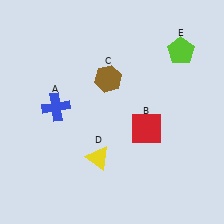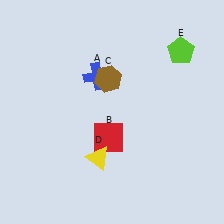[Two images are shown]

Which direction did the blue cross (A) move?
The blue cross (A) moved right.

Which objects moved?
The objects that moved are: the blue cross (A), the red square (B).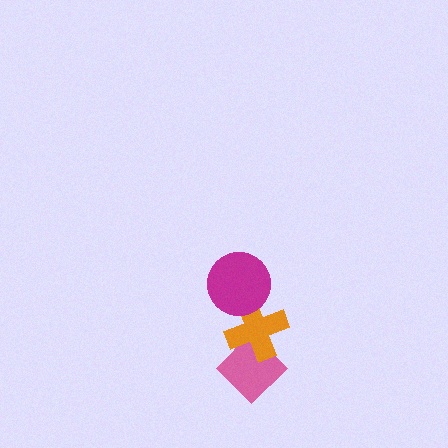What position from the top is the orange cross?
The orange cross is 2nd from the top.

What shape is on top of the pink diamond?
The orange cross is on top of the pink diamond.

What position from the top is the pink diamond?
The pink diamond is 3rd from the top.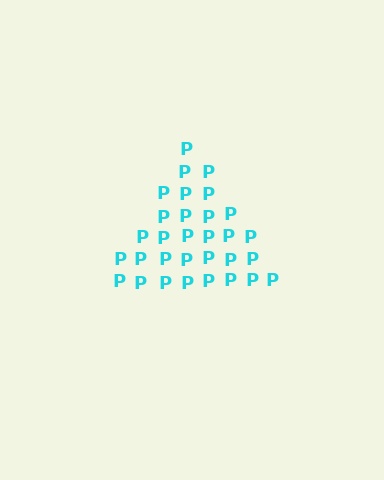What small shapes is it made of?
It is made of small letter P's.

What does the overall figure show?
The overall figure shows a triangle.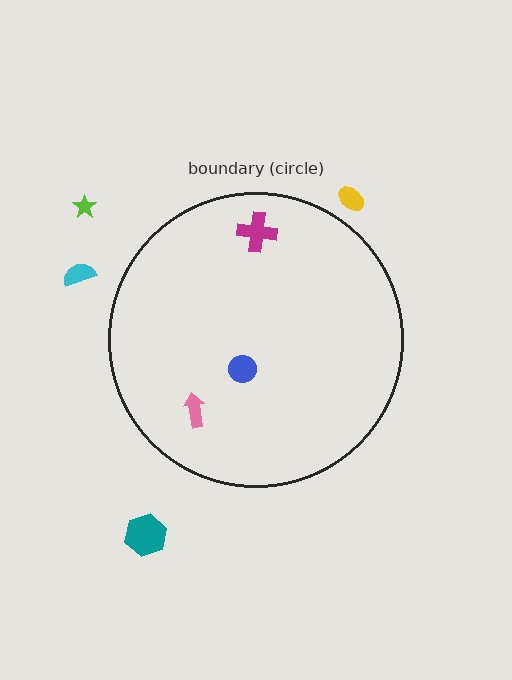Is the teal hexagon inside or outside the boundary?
Outside.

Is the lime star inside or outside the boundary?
Outside.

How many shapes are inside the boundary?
3 inside, 4 outside.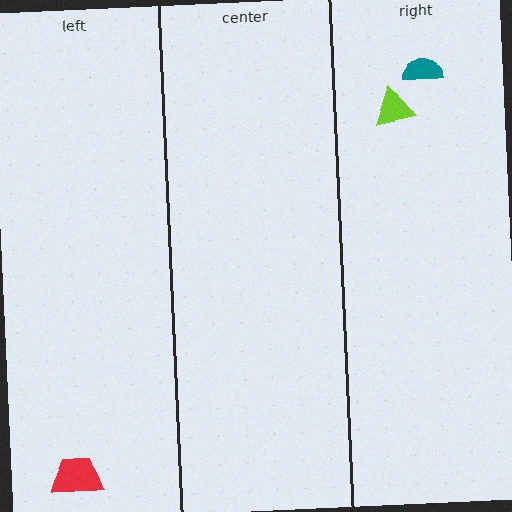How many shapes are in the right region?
2.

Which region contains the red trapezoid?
The left region.